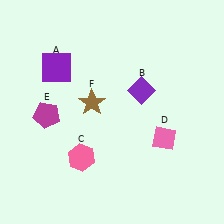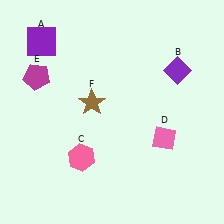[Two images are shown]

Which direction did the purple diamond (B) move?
The purple diamond (B) moved right.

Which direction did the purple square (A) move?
The purple square (A) moved up.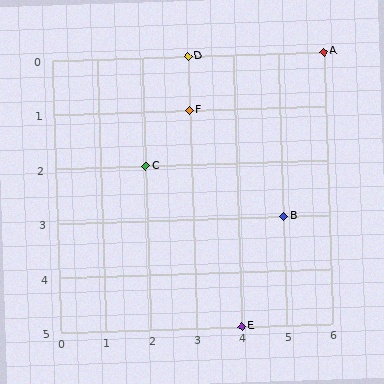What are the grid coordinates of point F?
Point F is at grid coordinates (3, 1).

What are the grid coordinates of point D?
Point D is at grid coordinates (3, 0).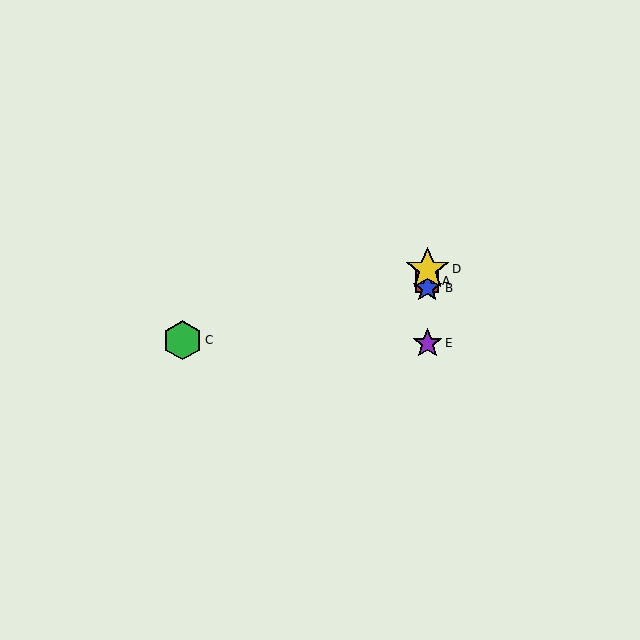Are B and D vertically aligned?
Yes, both are at x≈427.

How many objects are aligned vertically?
4 objects (A, B, D, E) are aligned vertically.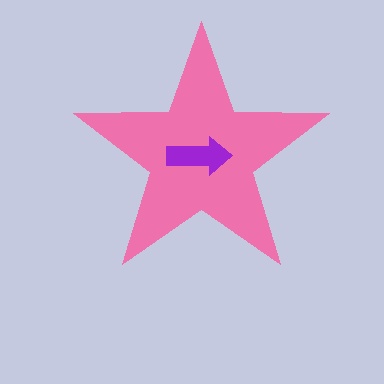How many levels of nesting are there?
2.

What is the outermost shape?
The pink star.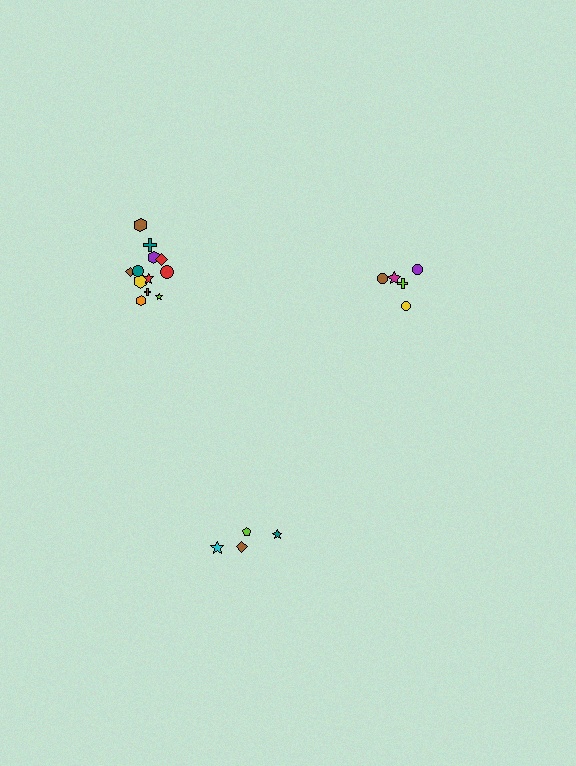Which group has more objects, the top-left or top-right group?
The top-left group.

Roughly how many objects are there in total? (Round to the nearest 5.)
Roughly 20 objects in total.